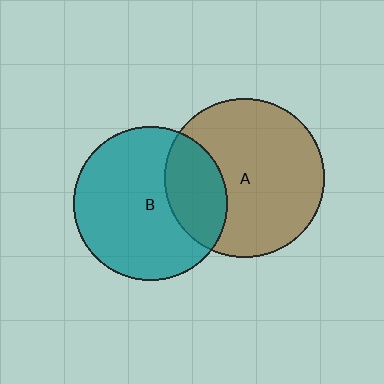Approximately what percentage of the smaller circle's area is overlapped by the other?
Approximately 25%.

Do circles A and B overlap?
Yes.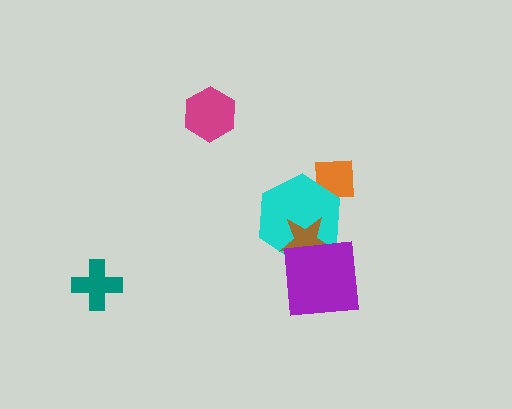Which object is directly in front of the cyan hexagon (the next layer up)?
The brown star is directly in front of the cyan hexagon.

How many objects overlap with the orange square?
1 object overlaps with the orange square.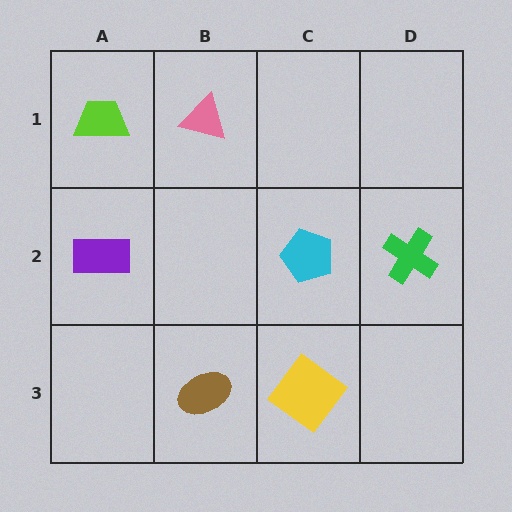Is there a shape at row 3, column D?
No, that cell is empty.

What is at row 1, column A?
A lime trapezoid.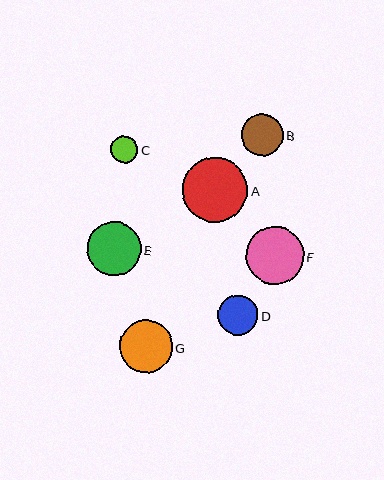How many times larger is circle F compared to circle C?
Circle F is approximately 2.1 times the size of circle C.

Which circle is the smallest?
Circle C is the smallest with a size of approximately 28 pixels.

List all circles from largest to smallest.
From largest to smallest: A, F, E, G, B, D, C.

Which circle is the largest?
Circle A is the largest with a size of approximately 65 pixels.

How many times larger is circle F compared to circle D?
Circle F is approximately 1.5 times the size of circle D.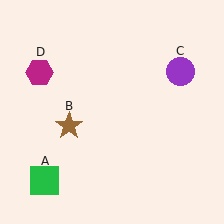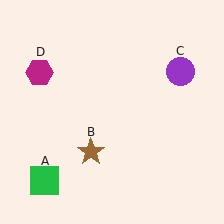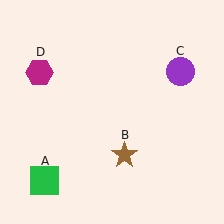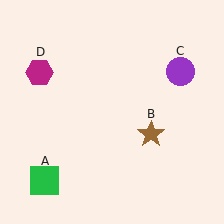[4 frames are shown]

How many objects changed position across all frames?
1 object changed position: brown star (object B).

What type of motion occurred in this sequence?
The brown star (object B) rotated counterclockwise around the center of the scene.